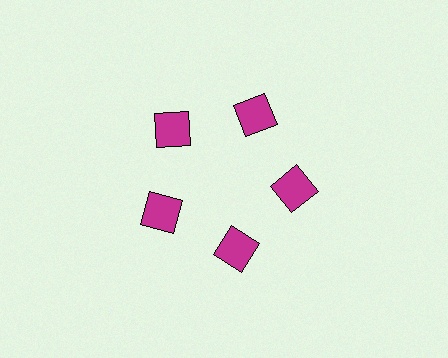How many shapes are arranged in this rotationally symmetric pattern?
There are 5 shapes, arranged in 5 groups of 1.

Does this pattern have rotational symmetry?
Yes, this pattern has 5-fold rotational symmetry. It looks the same after rotating 72 degrees around the center.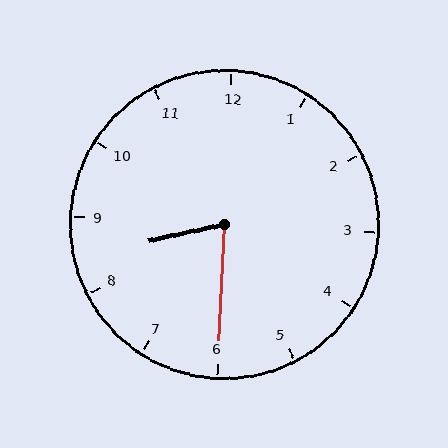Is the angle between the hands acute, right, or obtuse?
It is acute.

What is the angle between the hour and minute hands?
Approximately 75 degrees.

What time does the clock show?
8:30.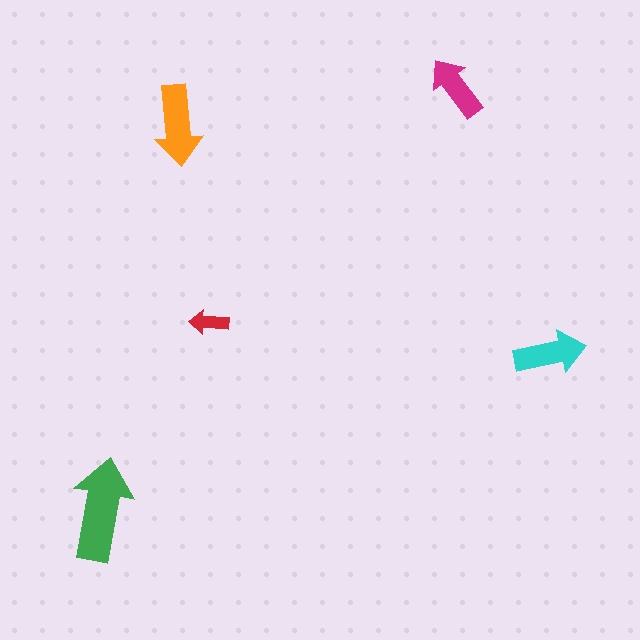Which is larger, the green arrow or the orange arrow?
The green one.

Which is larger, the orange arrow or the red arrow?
The orange one.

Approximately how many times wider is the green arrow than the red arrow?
About 2.5 times wider.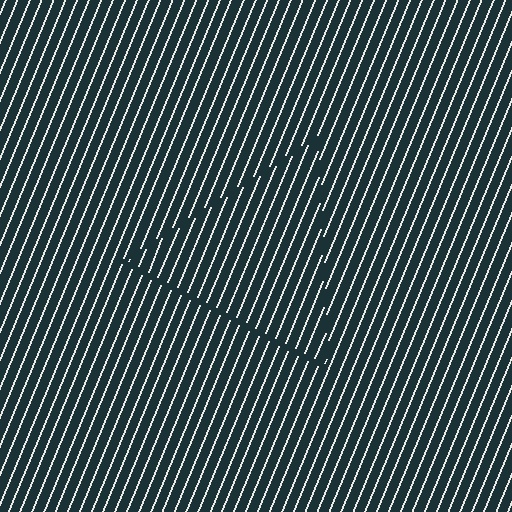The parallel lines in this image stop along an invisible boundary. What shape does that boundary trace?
An illusory triangle. The interior of the shape contains the same grating, shifted by half a period — the contour is defined by the phase discontinuity where line-ends from the inner and outer gratings abut.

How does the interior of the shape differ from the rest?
The interior of the shape contains the same grating, shifted by half a period — the contour is defined by the phase discontinuity where line-ends from the inner and outer gratings abut.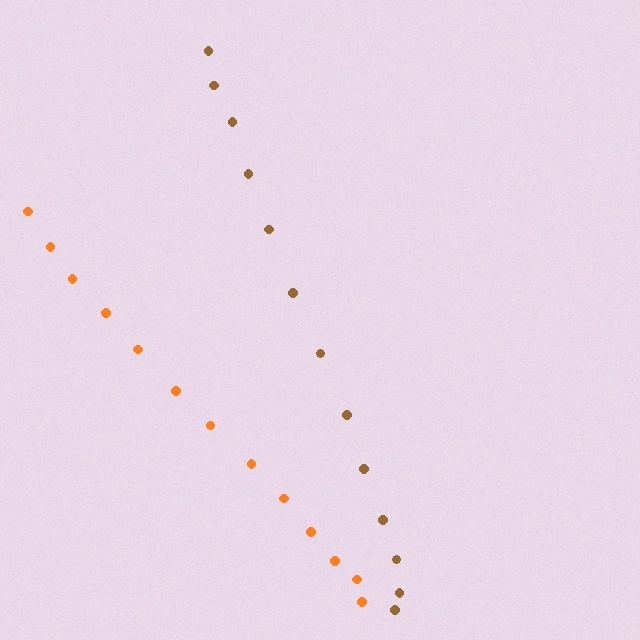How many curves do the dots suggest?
There are 2 distinct paths.